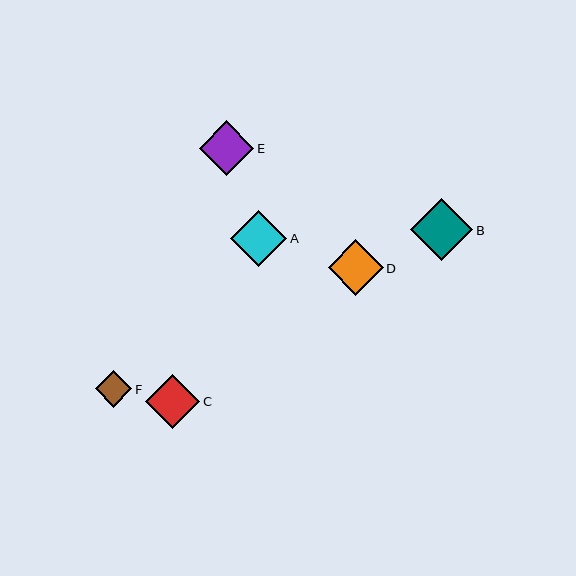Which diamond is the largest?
Diamond B is the largest with a size of approximately 62 pixels.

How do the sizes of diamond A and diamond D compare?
Diamond A and diamond D are approximately the same size.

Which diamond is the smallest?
Diamond F is the smallest with a size of approximately 37 pixels.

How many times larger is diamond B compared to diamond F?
Diamond B is approximately 1.7 times the size of diamond F.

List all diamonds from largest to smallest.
From largest to smallest: B, A, D, E, C, F.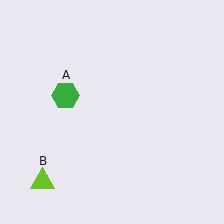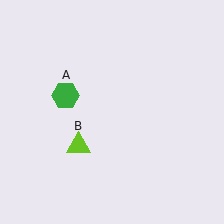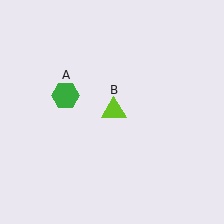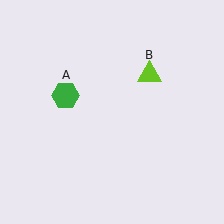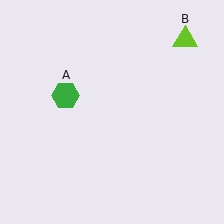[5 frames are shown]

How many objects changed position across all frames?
1 object changed position: lime triangle (object B).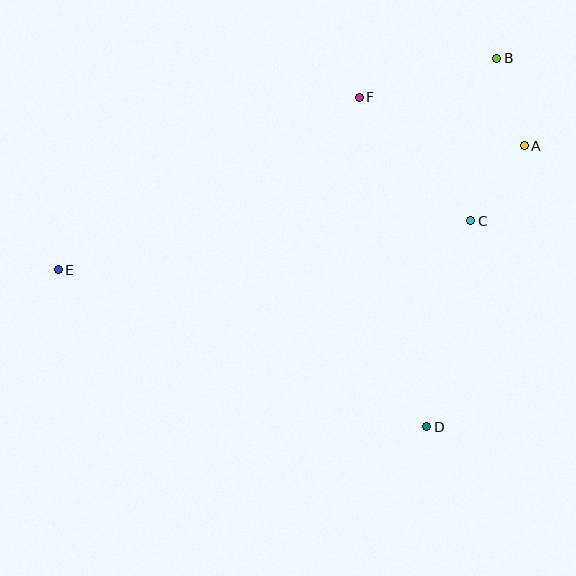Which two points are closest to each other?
Points A and B are closest to each other.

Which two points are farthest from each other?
Points B and E are farthest from each other.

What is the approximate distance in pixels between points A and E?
The distance between A and E is approximately 482 pixels.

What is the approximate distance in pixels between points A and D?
The distance between A and D is approximately 297 pixels.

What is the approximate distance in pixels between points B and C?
The distance between B and C is approximately 165 pixels.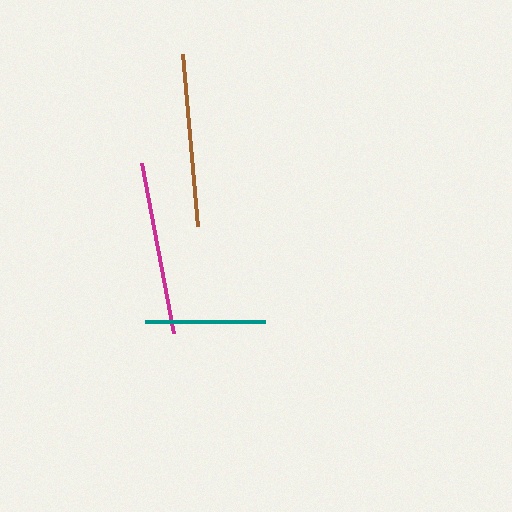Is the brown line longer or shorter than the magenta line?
The magenta line is longer than the brown line.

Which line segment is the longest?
The magenta line is the longest at approximately 173 pixels.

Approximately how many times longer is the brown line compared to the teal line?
The brown line is approximately 1.4 times the length of the teal line.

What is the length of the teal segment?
The teal segment is approximately 120 pixels long.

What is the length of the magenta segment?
The magenta segment is approximately 173 pixels long.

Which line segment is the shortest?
The teal line is the shortest at approximately 120 pixels.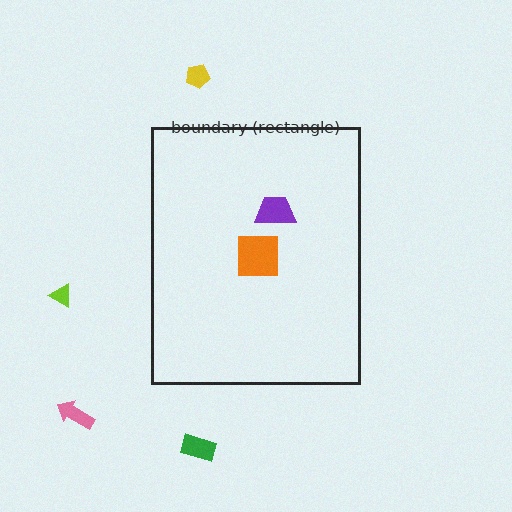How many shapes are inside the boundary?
2 inside, 4 outside.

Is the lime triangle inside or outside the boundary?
Outside.